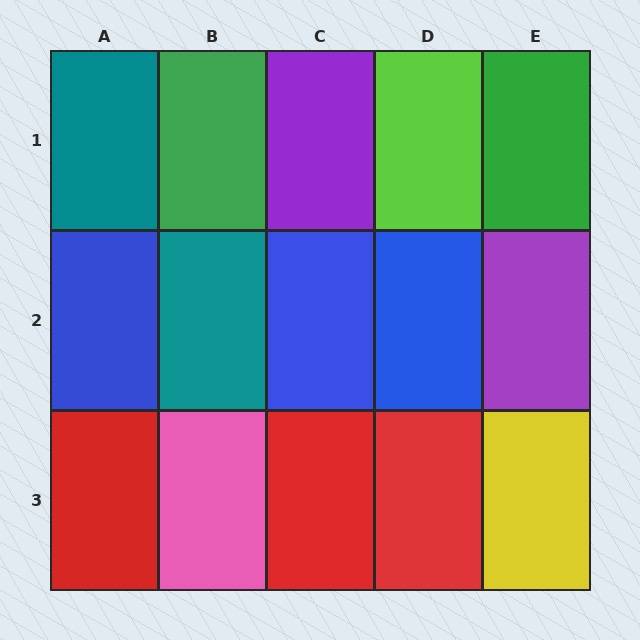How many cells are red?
3 cells are red.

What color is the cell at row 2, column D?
Blue.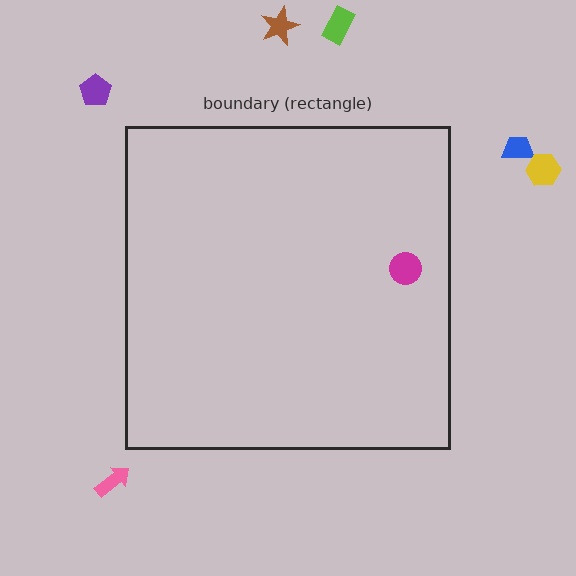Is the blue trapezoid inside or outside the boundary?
Outside.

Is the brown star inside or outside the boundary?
Outside.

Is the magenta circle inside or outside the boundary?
Inside.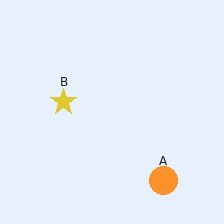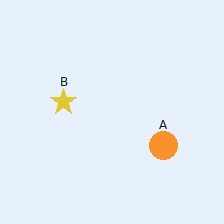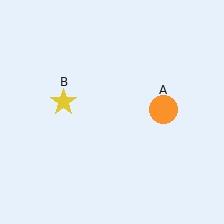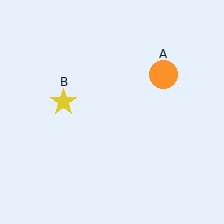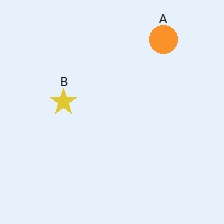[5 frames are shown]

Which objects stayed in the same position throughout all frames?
Yellow star (object B) remained stationary.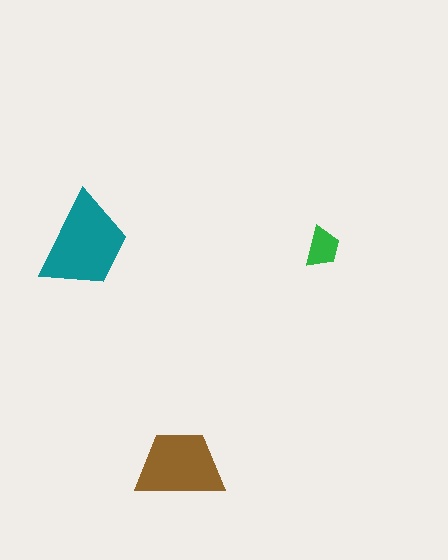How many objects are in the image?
There are 3 objects in the image.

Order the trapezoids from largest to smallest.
the teal one, the brown one, the green one.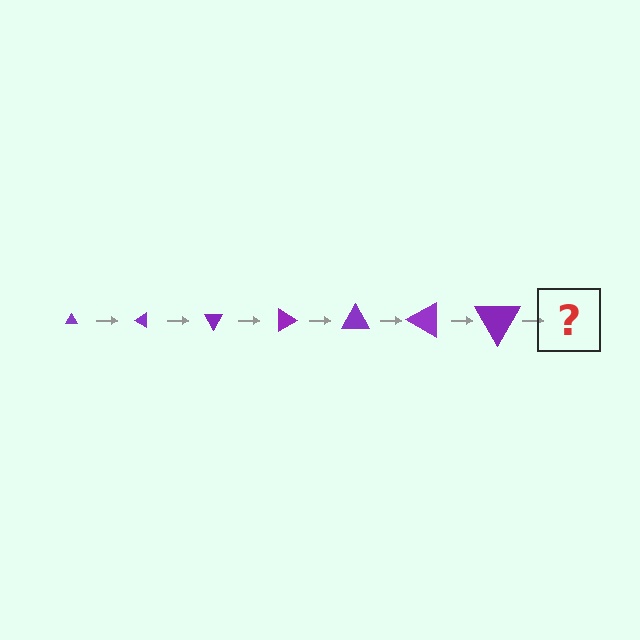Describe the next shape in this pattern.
It should be a triangle, larger than the previous one and rotated 210 degrees from the start.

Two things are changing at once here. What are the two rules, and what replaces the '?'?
The two rules are that the triangle grows larger each step and it rotates 30 degrees each step. The '?' should be a triangle, larger than the previous one and rotated 210 degrees from the start.